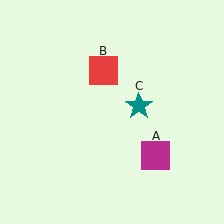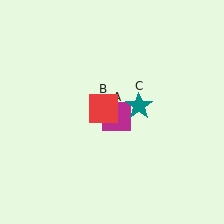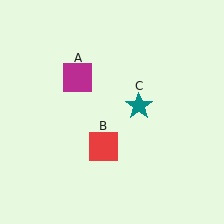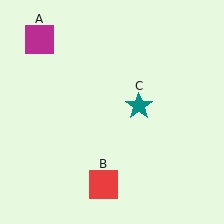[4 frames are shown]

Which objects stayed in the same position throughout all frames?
Teal star (object C) remained stationary.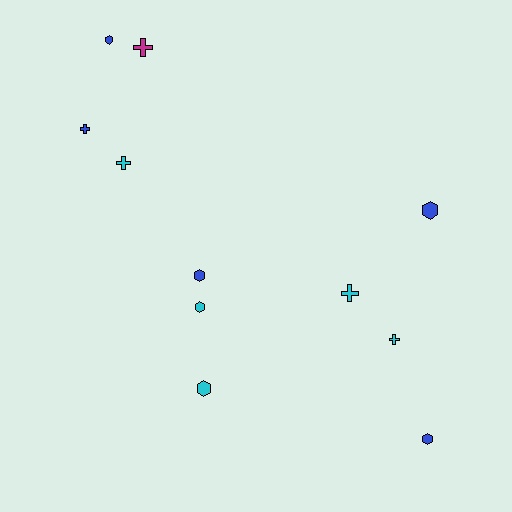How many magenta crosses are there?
There is 1 magenta cross.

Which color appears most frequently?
Cyan, with 5 objects.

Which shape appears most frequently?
Hexagon, with 6 objects.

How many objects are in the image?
There are 11 objects.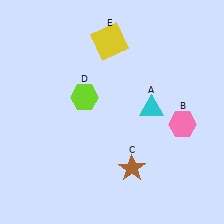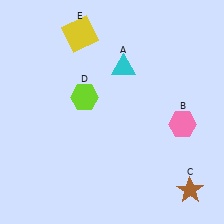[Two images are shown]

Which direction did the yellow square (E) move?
The yellow square (E) moved left.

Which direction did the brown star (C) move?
The brown star (C) moved right.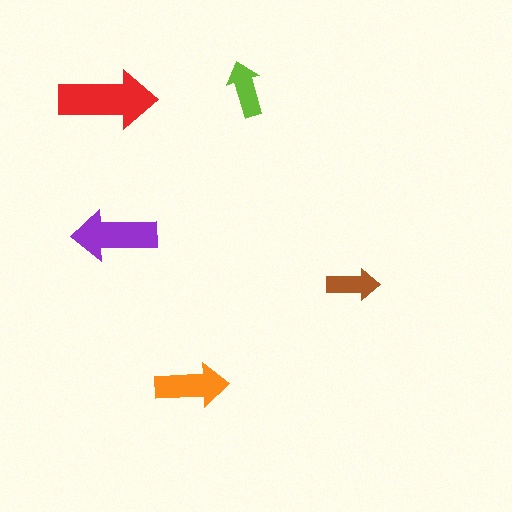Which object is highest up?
The lime arrow is topmost.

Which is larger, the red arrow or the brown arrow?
The red one.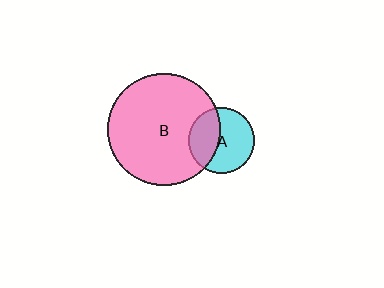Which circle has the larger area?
Circle B (pink).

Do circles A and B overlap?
Yes.